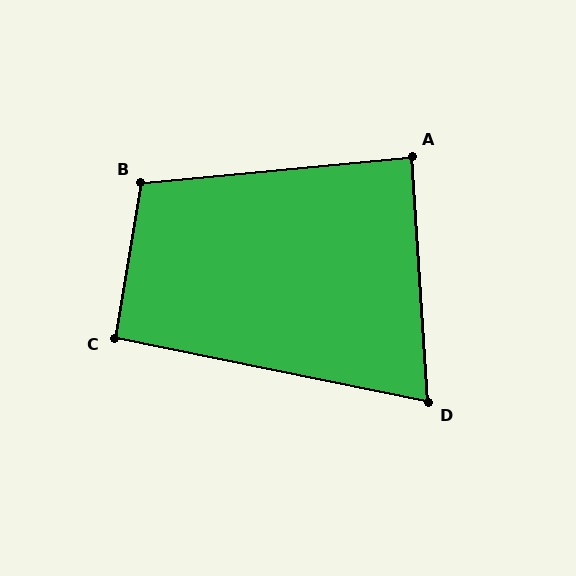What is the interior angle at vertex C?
Approximately 92 degrees (approximately right).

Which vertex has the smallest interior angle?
D, at approximately 75 degrees.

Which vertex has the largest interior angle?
B, at approximately 105 degrees.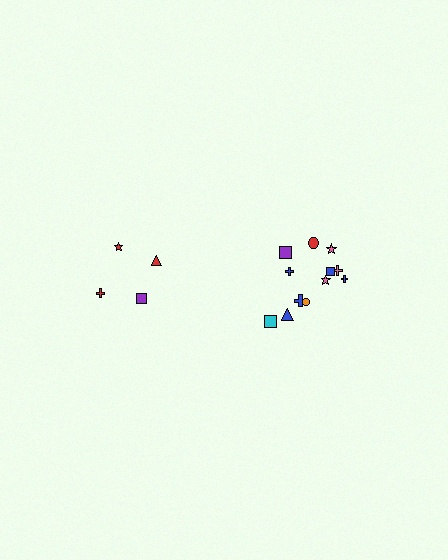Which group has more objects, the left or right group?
The right group.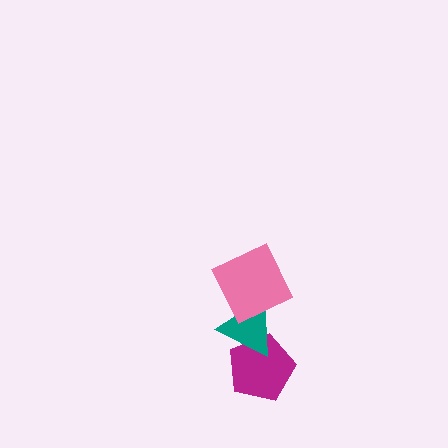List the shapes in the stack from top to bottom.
From top to bottom: the pink square, the teal triangle, the magenta pentagon.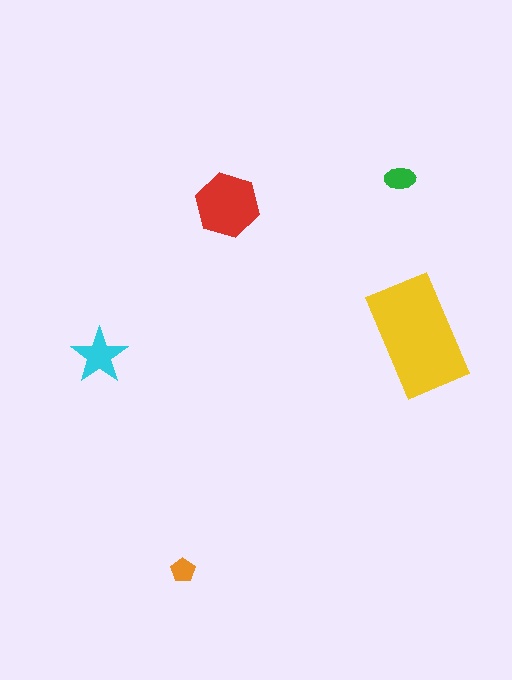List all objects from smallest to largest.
The orange pentagon, the green ellipse, the cyan star, the red hexagon, the yellow rectangle.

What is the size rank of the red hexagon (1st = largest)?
2nd.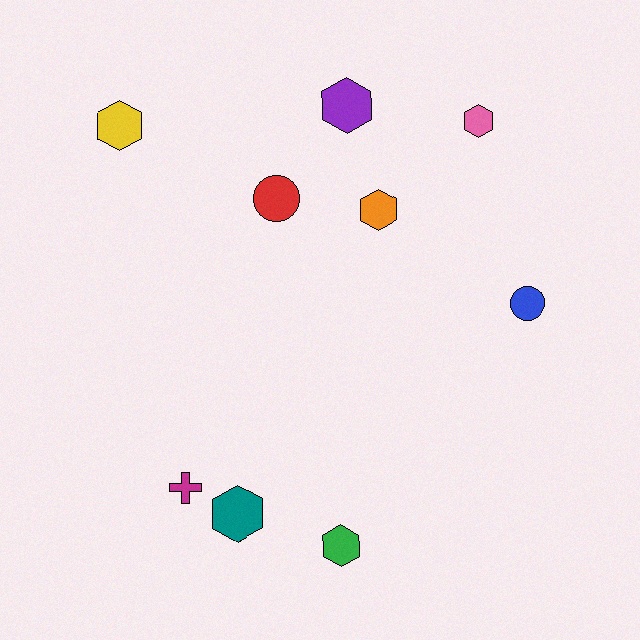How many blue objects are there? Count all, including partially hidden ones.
There is 1 blue object.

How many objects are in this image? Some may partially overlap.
There are 9 objects.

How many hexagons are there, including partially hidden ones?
There are 6 hexagons.